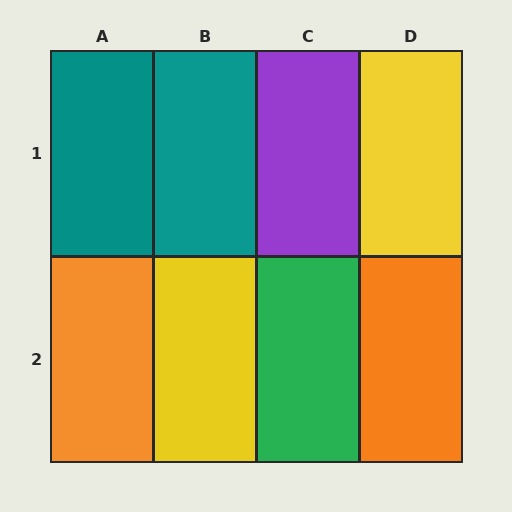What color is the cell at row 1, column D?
Yellow.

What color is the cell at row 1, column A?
Teal.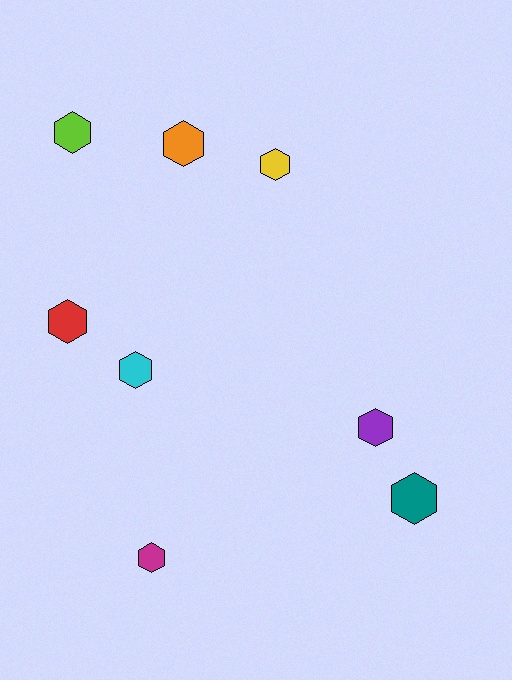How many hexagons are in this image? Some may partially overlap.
There are 8 hexagons.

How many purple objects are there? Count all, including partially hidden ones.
There is 1 purple object.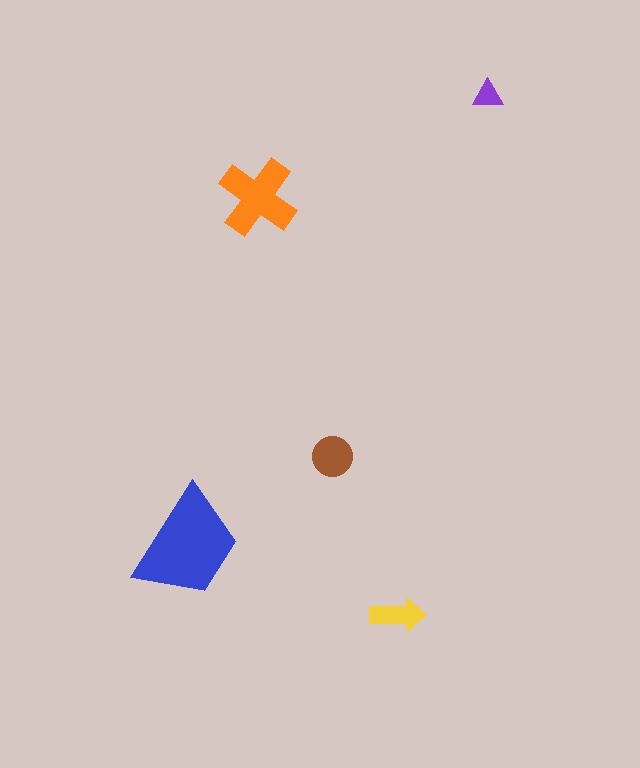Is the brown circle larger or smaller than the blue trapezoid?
Smaller.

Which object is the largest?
The blue trapezoid.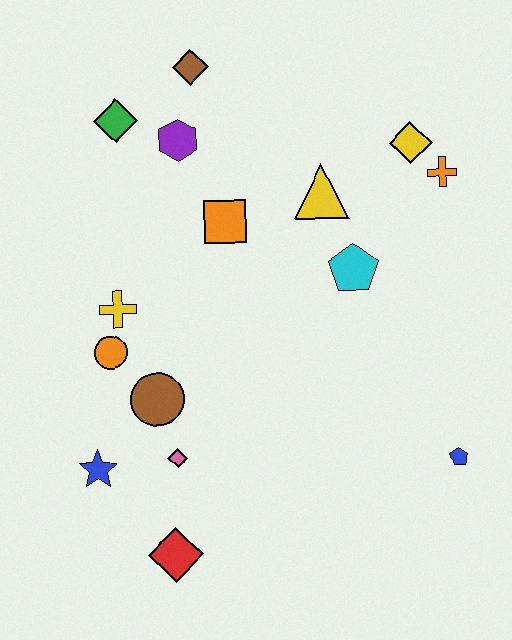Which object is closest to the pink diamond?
The brown circle is closest to the pink diamond.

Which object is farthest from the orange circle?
The orange cross is farthest from the orange circle.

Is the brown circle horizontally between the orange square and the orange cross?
No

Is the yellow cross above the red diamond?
Yes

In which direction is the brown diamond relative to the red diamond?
The brown diamond is above the red diamond.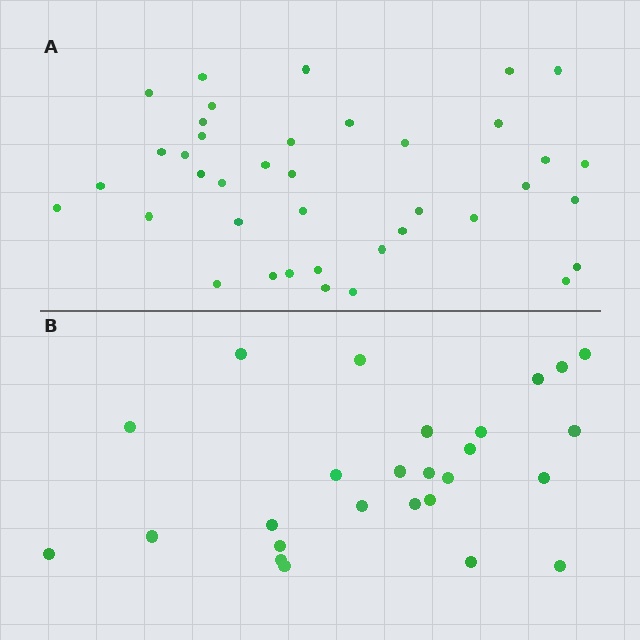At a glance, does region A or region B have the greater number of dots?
Region A (the top region) has more dots.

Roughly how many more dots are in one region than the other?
Region A has approximately 15 more dots than region B.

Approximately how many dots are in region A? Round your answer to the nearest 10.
About 40 dots. (The exact count is 39, which rounds to 40.)